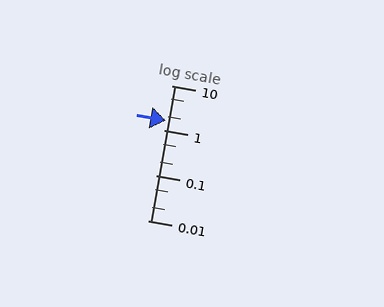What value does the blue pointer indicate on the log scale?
The pointer indicates approximately 1.7.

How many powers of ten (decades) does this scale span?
The scale spans 3 decades, from 0.01 to 10.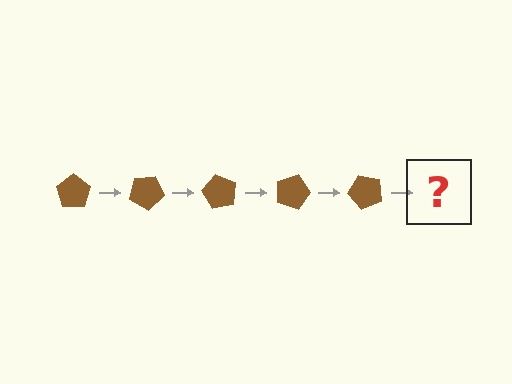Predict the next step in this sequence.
The next step is a brown pentagon rotated 150 degrees.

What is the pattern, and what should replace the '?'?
The pattern is that the pentagon rotates 30 degrees each step. The '?' should be a brown pentagon rotated 150 degrees.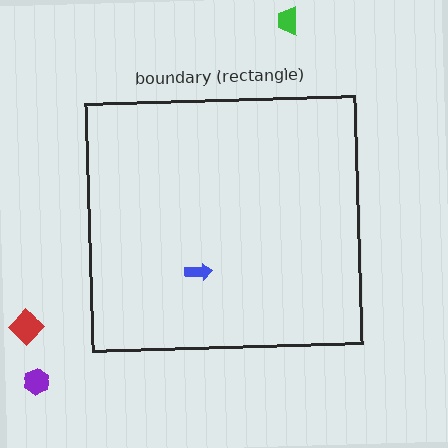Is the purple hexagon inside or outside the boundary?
Outside.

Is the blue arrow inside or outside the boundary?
Inside.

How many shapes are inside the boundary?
1 inside, 3 outside.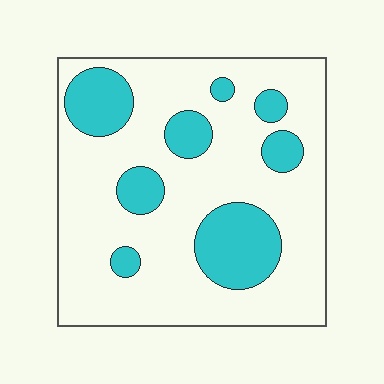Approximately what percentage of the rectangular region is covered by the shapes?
Approximately 25%.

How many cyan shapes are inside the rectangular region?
8.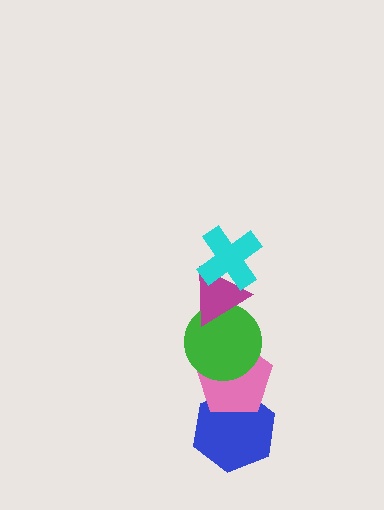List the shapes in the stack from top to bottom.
From top to bottom: the cyan cross, the magenta triangle, the green circle, the pink pentagon, the blue hexagon.